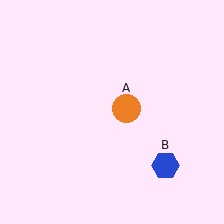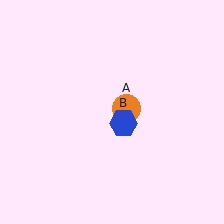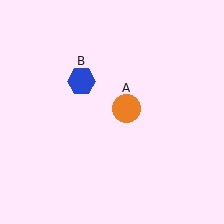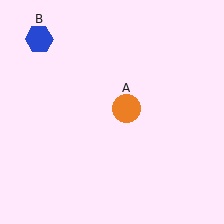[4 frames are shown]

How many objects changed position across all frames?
1 object changed position: blue hexagon (object B).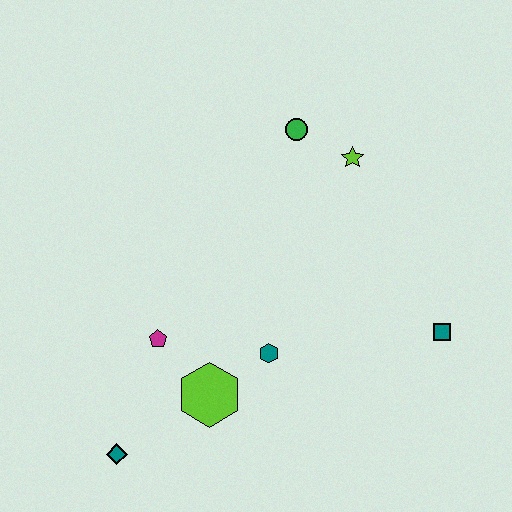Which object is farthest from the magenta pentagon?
The teal square is farthest from the magenta pentagon.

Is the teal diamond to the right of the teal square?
No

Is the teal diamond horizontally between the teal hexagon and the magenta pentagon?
No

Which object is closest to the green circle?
The lime star is closest to the green circle.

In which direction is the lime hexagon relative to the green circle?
The lime hexagon is below the green circle.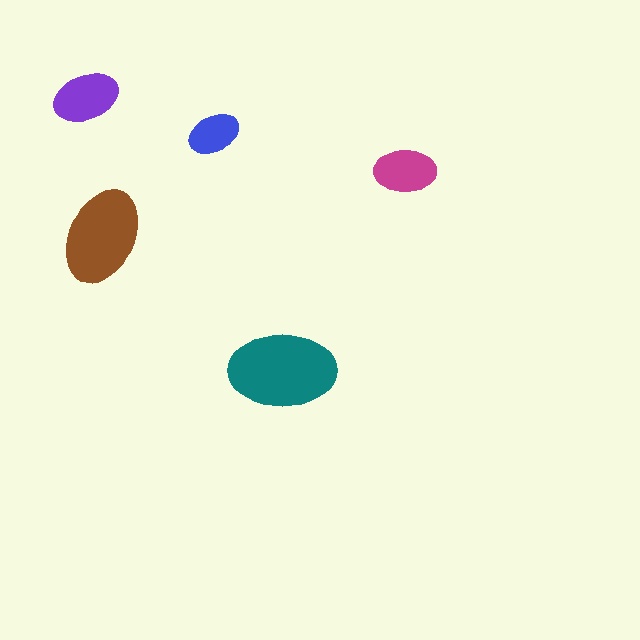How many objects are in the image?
There are 5 objects in the image.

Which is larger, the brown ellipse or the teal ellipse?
The teal one.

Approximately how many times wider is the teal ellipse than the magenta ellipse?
About 1.5 times wider.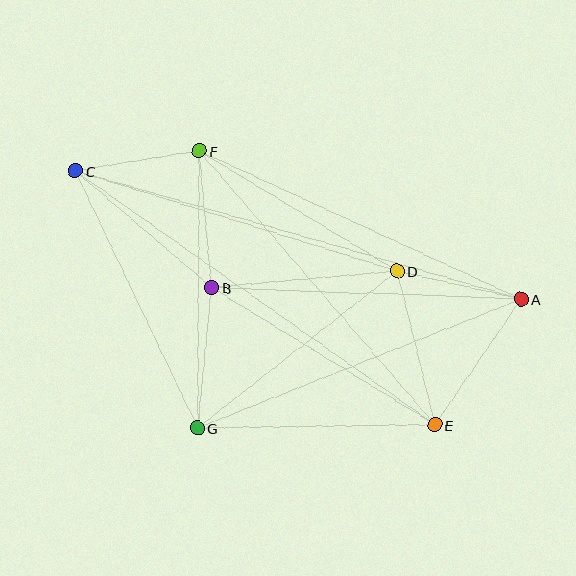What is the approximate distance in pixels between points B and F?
The distance between B and F is approximately 137 pixels.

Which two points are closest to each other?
Points C and F are closest to each other.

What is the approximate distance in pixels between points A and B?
The distance between A and B is approximately 309 pixels.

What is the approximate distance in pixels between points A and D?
The distance between A and D is approximately 127 pixels.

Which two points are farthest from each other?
Points A and C are farthest from each other.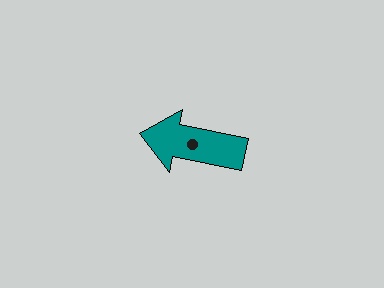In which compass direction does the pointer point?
West.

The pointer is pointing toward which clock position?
Roughly 9 o'clock.